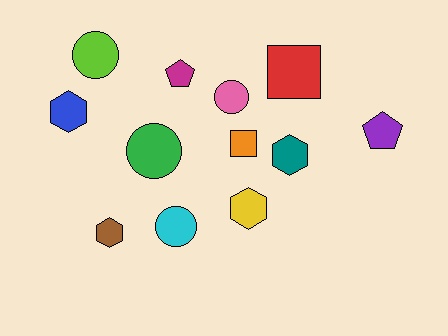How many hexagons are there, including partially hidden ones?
There are 4 hexagons.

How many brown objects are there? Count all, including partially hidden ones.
There is 1 brown object.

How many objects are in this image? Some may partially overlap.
There are 12 objects.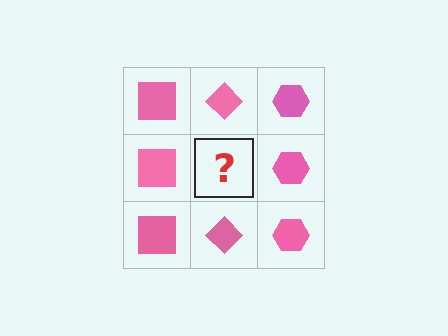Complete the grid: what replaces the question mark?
The question mark should be replaced with a pink diamond.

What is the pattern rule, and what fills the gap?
The rule is that each column has a consistent shape. The gap should be filled with a pink diamond.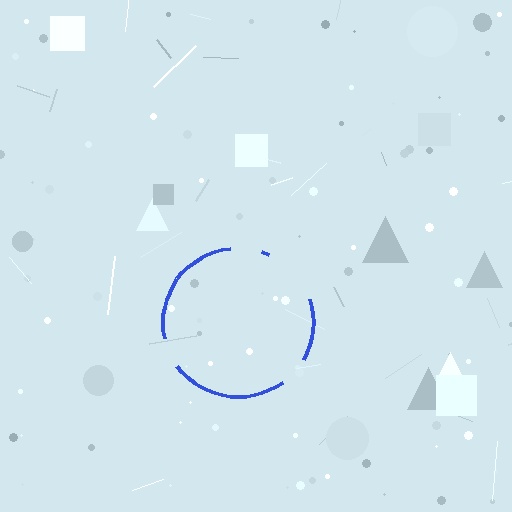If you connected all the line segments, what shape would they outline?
They would outline a circle.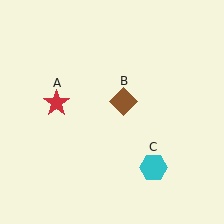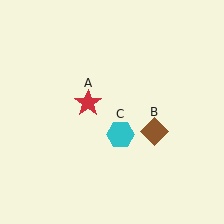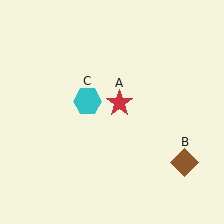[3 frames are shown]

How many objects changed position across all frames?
3 objects changed position: red star (object A), brown diamond (object B), cyan hexagon (object C).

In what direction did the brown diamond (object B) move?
The brown diamond (object B) moved down and to the right.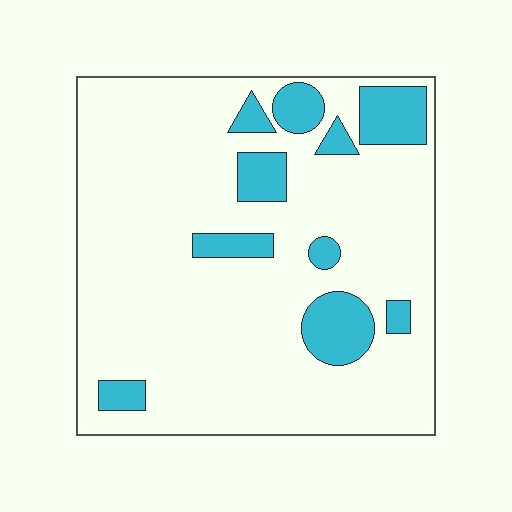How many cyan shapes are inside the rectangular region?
10.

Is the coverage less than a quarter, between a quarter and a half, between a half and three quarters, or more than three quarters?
Less than a quarter.